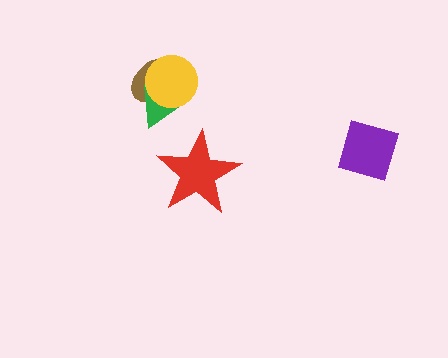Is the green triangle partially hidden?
Yes, it is partially covered by another shape.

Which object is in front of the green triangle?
The yellow circle is in front of the green triangle.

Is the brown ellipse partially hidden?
Yes, it is partially covered by another shape.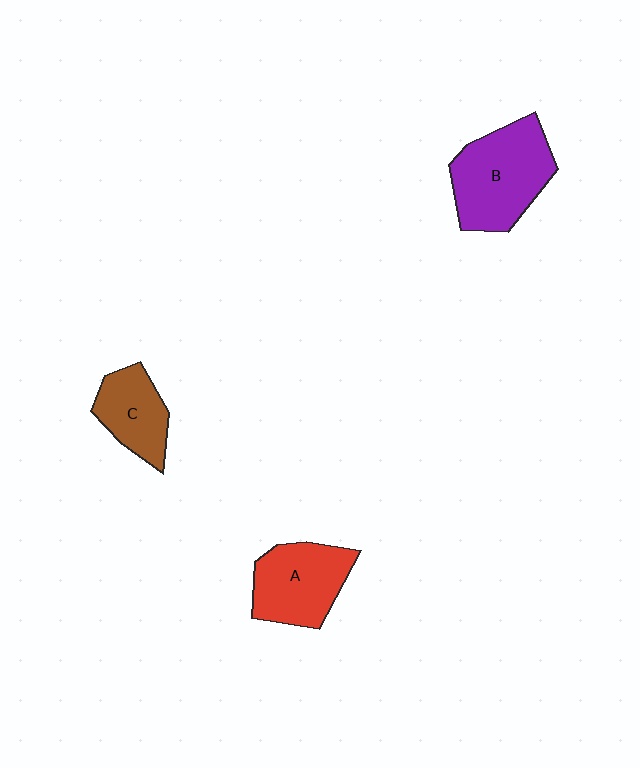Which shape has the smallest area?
Shape C (brown).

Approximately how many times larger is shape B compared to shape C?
Approximately 1.7 times.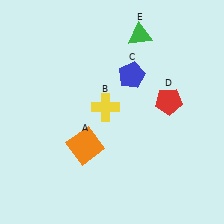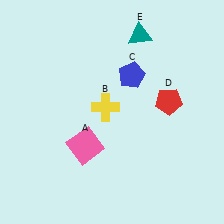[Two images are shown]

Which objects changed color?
A changed from orange to pink. E changed from green to teal.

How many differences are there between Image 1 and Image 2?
There are 2 differences between the two images.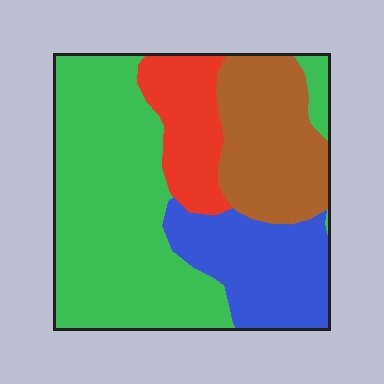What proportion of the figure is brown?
Brown covers roughly 20% of the figure.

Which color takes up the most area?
Green, at roughly 45%.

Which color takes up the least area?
Red, at roughly 15%.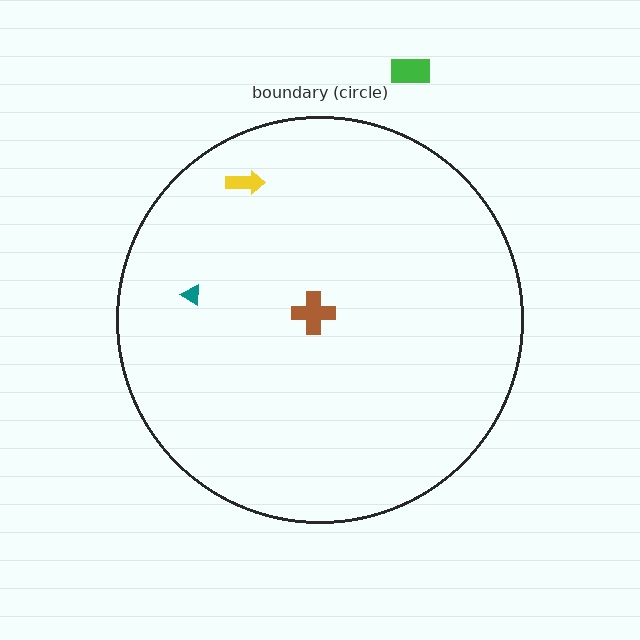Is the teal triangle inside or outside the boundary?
Inside.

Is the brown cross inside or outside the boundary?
Inside.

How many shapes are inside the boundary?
3 inside, 1 outside.